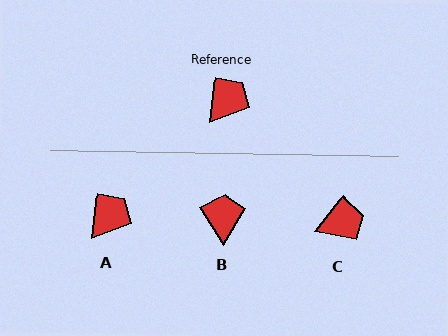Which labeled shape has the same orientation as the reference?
A.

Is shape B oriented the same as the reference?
No, it is off by about 39 degrees.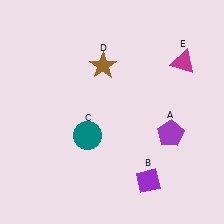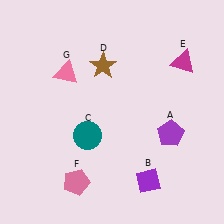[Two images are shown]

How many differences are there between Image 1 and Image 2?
There are 2 differences between the two images.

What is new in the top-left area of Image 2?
A pink triangle (G) was added in the top-left area of Image 2.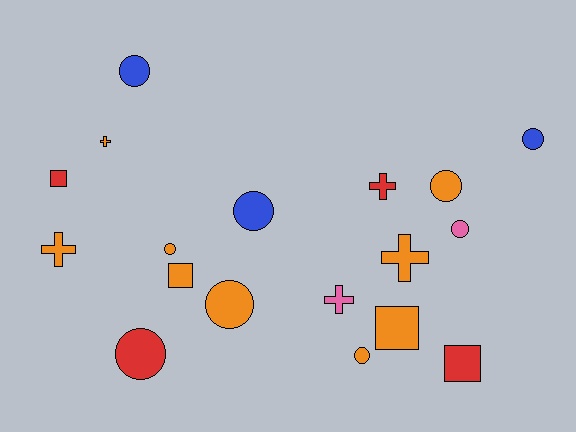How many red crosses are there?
There is 1 red cross.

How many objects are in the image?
There are 18 objects.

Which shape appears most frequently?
Circle, with 9 objects.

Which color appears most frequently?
Orange, with 9 objects.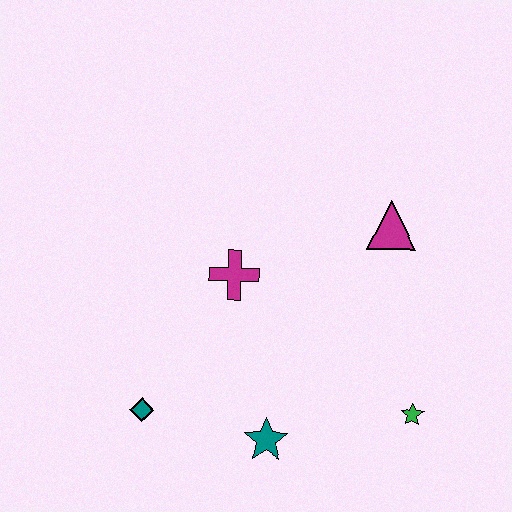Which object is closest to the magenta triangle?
The magenta cross is closest to the magenta triangle.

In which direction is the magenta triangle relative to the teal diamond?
The magenta triangle is to the right of the teal diamond.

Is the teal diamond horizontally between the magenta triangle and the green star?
No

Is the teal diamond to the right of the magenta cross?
No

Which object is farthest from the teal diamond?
The magenta triangle is farthest from the teal diamond.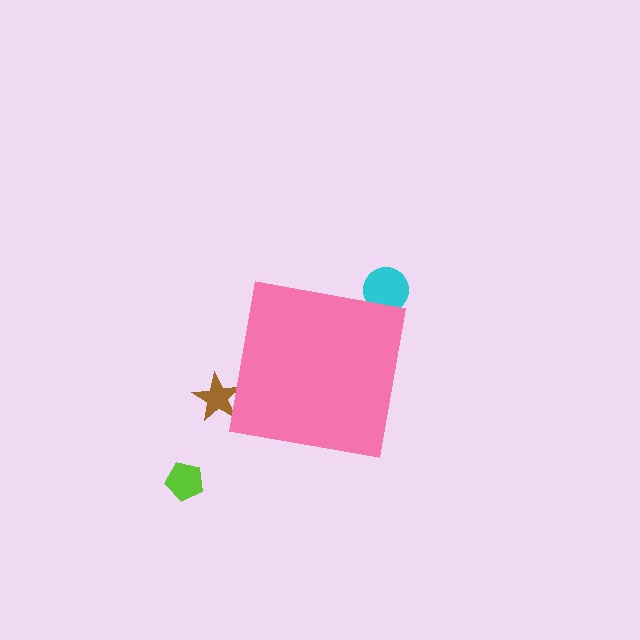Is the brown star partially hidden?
Yes, the brown star is partially hidden behind the pink square.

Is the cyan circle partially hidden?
Yes, the cyan circle is partially hidden behind the pink square.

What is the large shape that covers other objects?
A pink square.